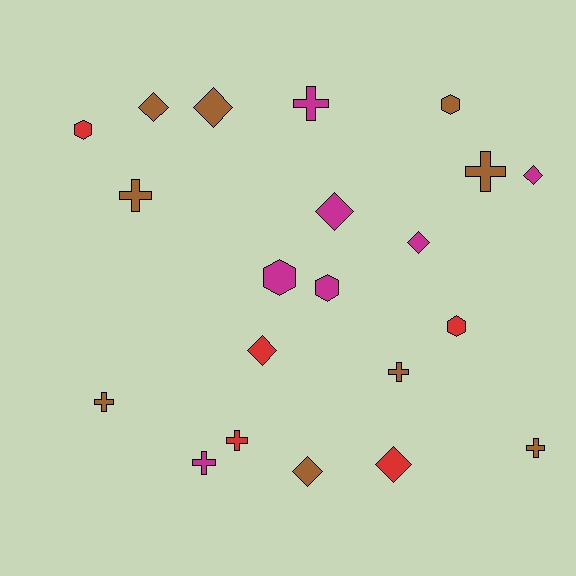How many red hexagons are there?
There are 2 red hexagons.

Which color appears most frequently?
Brown, with 9 objects.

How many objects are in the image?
There are 21 objects.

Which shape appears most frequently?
Diamond, with 8 objects.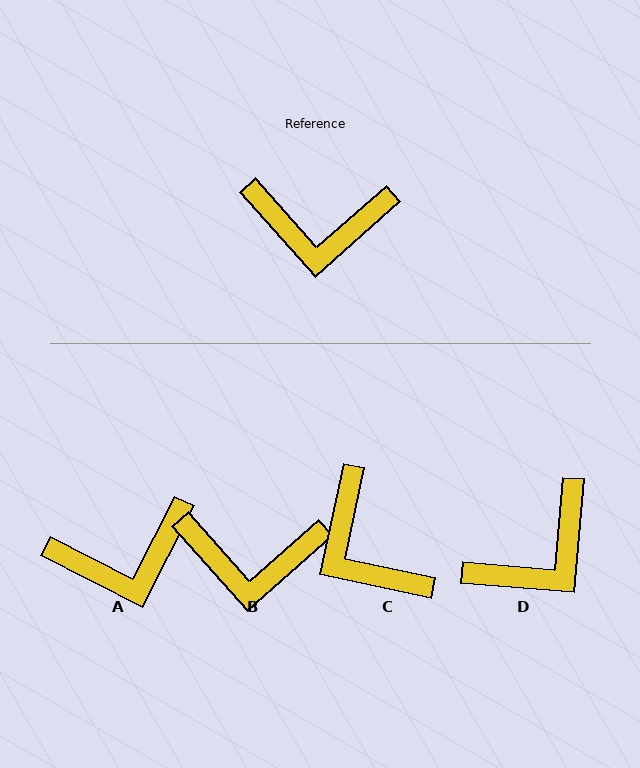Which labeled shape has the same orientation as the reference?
B.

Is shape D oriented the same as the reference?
No, it is off by about 44 degrees.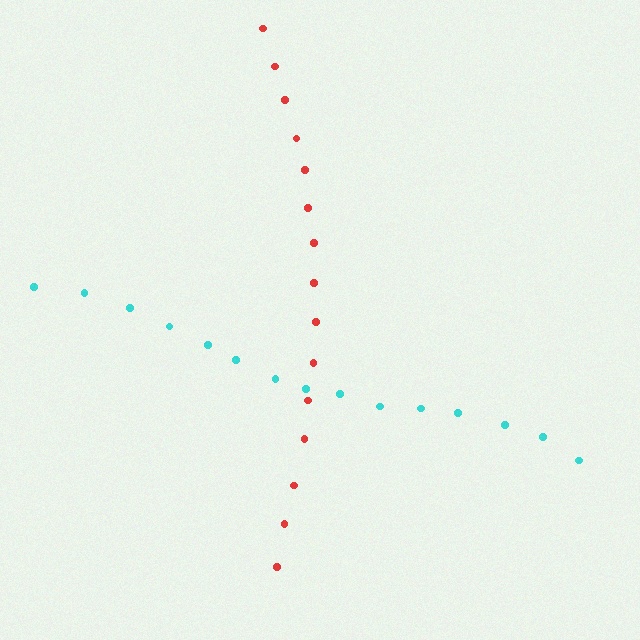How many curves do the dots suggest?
There are 2 distinct paths.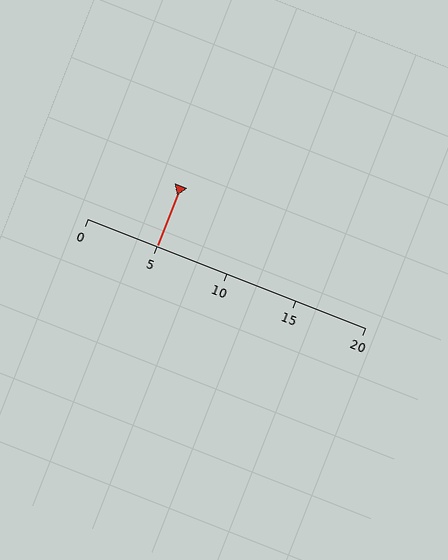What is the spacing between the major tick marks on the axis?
The major ticks are spaced 5 apart.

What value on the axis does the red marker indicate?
The marker indicates approximately 5.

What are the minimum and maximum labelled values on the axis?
The axis runs from 0 to 20.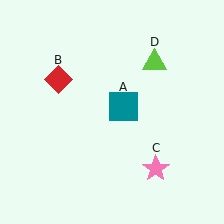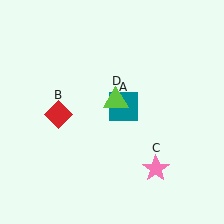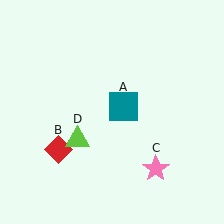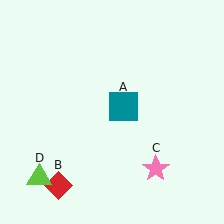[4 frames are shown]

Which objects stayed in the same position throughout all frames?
Teal square (object A) and pink star (object C) remained stationary.